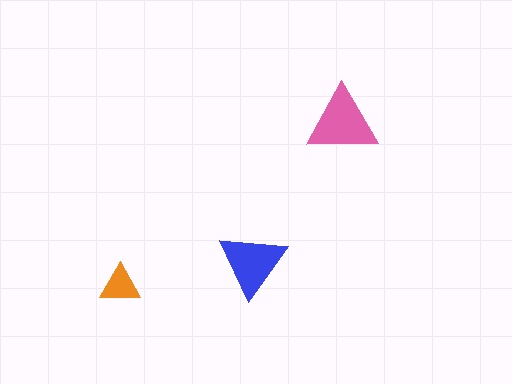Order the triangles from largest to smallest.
the pink one, the blue one, the orange one.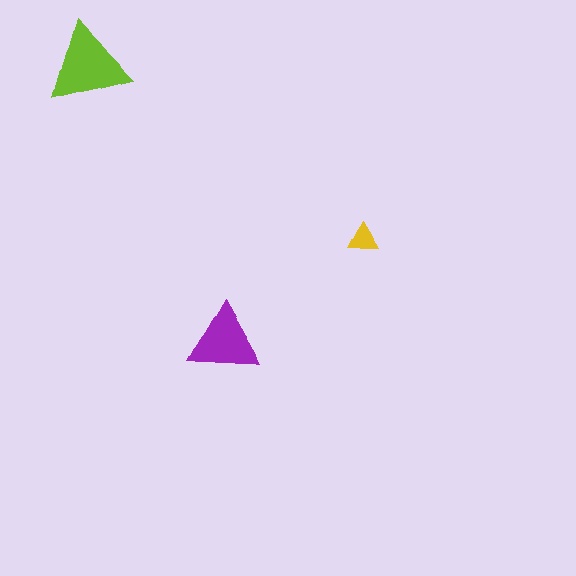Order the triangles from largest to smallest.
the lime one, the purple one, the yellow one.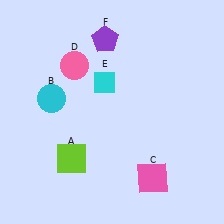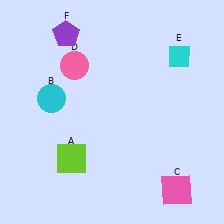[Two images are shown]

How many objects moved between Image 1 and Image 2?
3 objects moved between the two images.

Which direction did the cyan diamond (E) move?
The cyan diamond (E) moved right.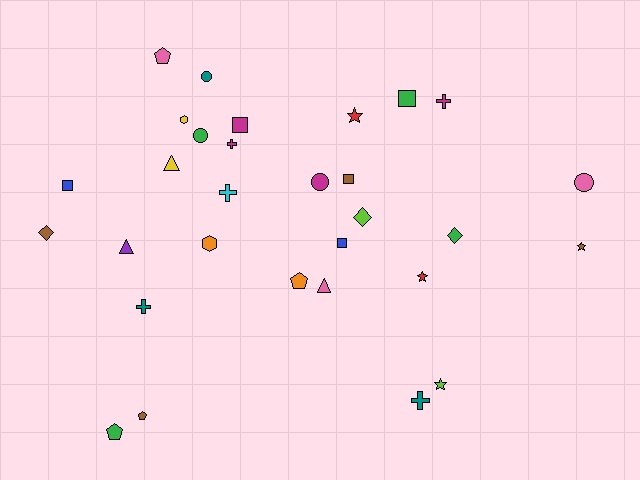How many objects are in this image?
There are 30 objects.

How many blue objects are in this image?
There are 2 blue objects.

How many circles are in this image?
There are 4 circles.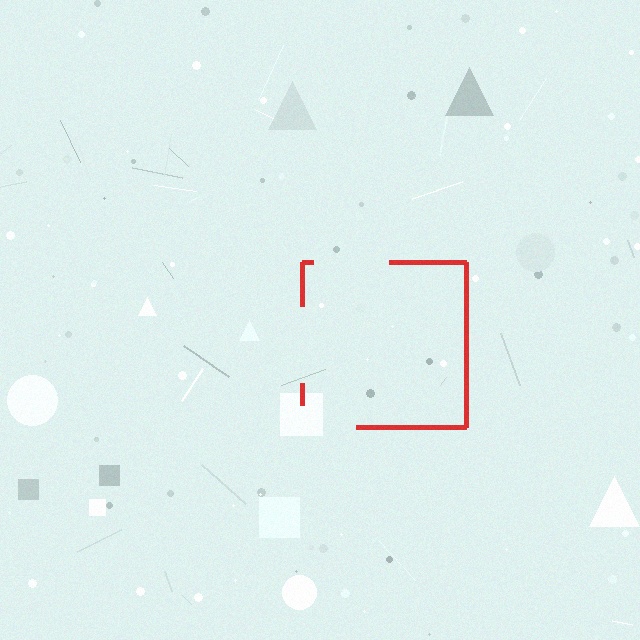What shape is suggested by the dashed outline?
The dashed outline suggests a square.